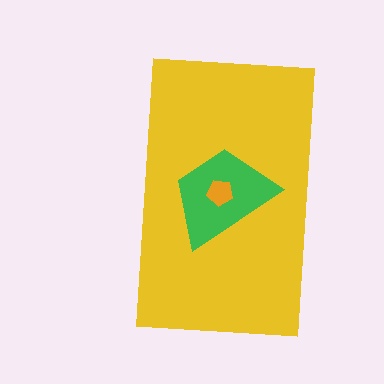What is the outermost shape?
The yellow rectangle.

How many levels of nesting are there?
3.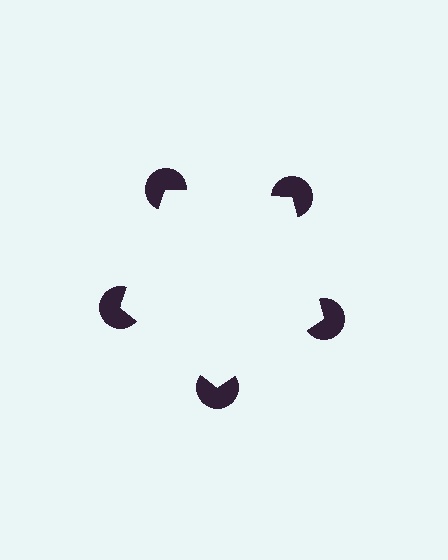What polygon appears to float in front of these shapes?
An illusory pentagon — its edges are inferred from the aligned wedge cuts in the pac-man discs, not physically drawn.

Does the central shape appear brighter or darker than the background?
It typically appears slightly brighter than the background, even though no actual brightness change is drawn.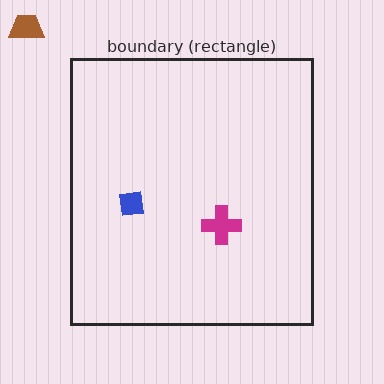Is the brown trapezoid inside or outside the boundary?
Outside.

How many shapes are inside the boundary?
2 inside, 1 outside.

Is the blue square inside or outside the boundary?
Inside.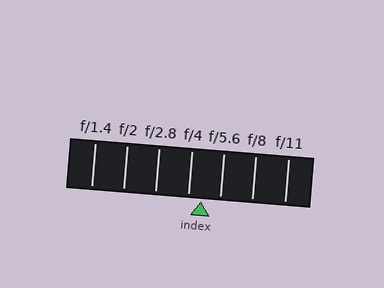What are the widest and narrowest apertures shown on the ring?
The widest aperture shown is f/1.4 and the narrowest is f/11.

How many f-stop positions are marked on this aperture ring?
There are 7 f-stop positions marked.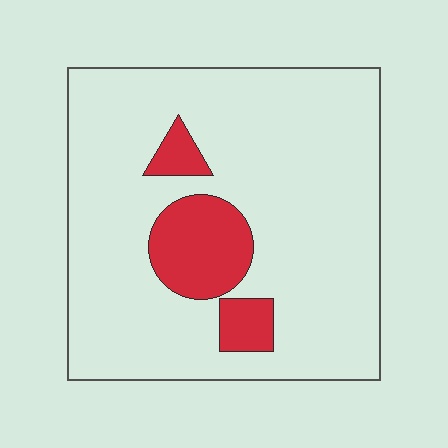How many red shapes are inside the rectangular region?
3.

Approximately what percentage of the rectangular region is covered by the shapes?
Approximately 15%.